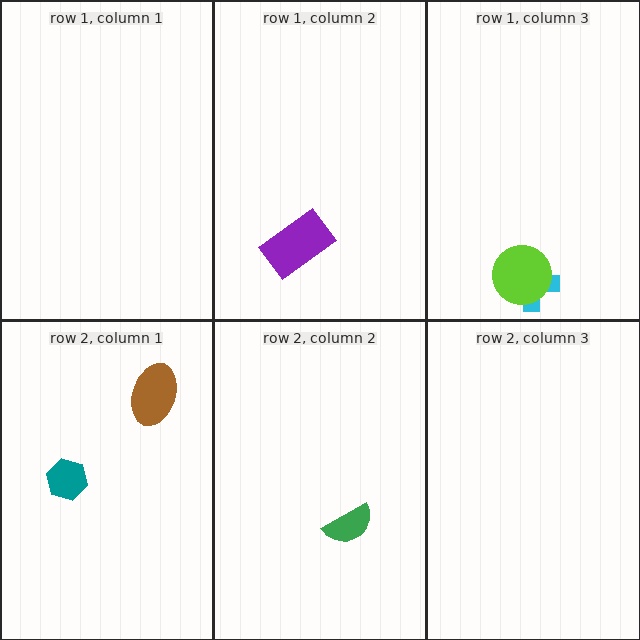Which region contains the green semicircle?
The row 2, column 2 region.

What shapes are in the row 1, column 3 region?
The cyan cross, the lime circle.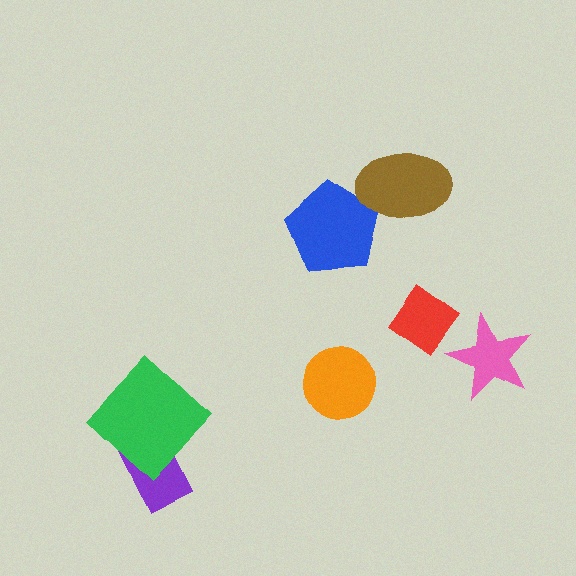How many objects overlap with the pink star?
0 objects overlap with the pink star.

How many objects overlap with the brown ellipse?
1 object overlaps with the brown ellipse.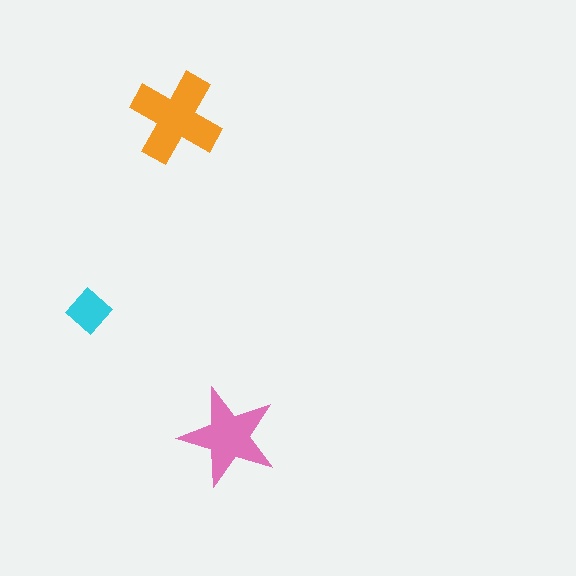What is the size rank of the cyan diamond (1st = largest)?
3rd.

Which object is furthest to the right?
The pink star is rightmost.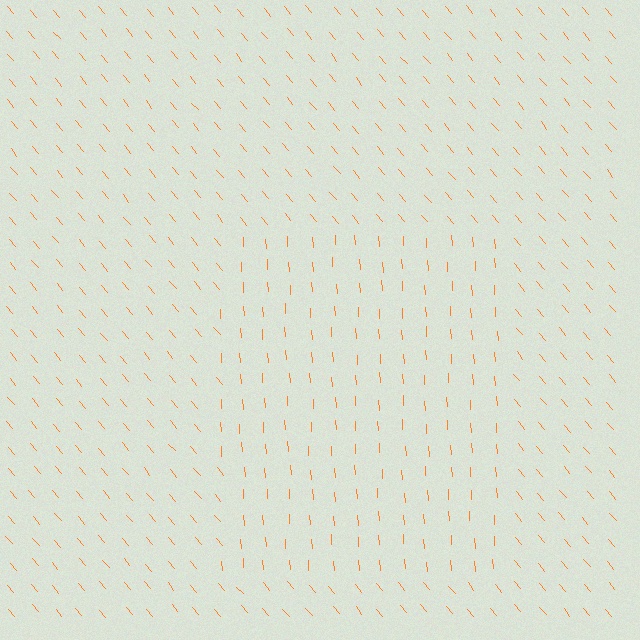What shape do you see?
I see a rectangle.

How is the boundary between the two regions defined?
The boundary is defined purely by a change in line orientation (approximately 37 degrees difference). All lines are the same color and thickness.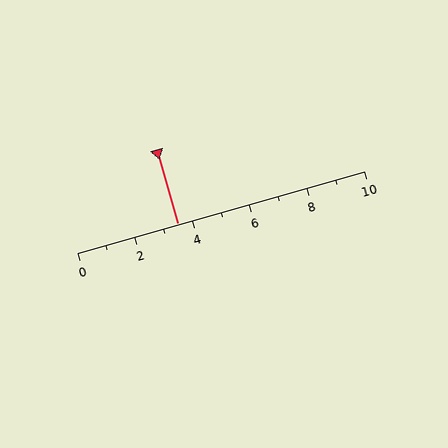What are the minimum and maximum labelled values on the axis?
The axis runs from 0 to 10.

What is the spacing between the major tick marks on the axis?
The major ticks are spaced 2 apart.